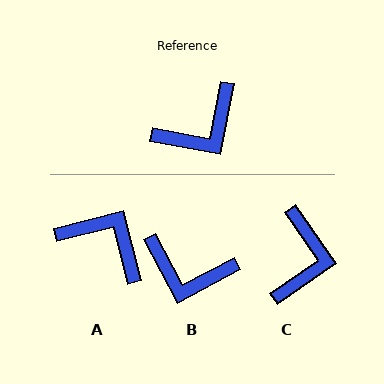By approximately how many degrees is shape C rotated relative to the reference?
Approximately 46 degrees counter-clockwise.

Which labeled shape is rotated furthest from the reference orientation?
A, about 115 degrees away.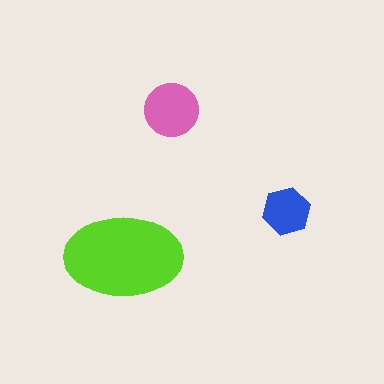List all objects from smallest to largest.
The blue hexagon, the pink circle, the lime ellipse.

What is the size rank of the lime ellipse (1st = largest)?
1st.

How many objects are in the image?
There are 3 objects in the image.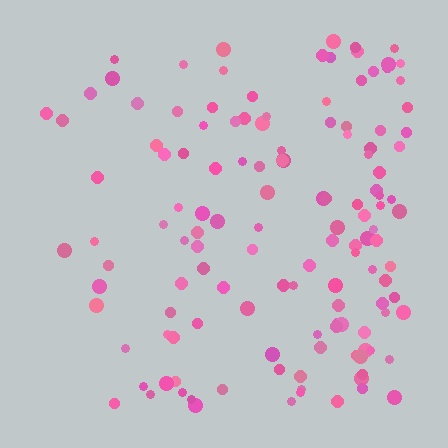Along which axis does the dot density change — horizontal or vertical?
Horizontal.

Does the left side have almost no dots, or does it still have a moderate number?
Still a moderate number, just noticeably fewer than the right.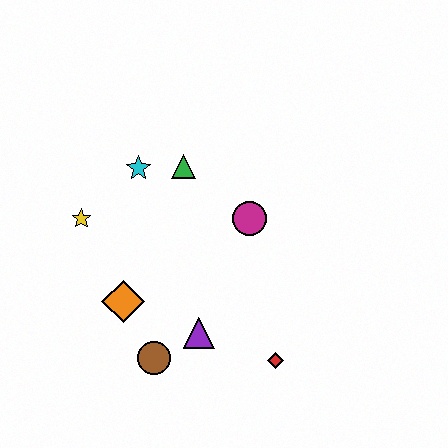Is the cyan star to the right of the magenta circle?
No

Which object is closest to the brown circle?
The purple triangle is closest to the brown circle.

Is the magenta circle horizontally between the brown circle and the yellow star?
No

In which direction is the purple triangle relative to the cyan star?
The purple triangle is below the cyan star.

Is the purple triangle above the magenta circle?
No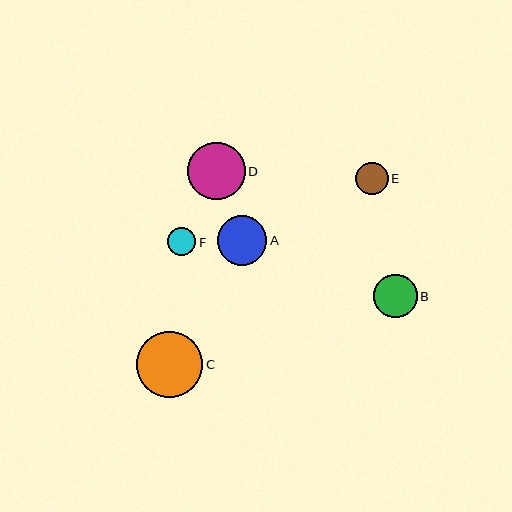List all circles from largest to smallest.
From largest to smallest: C, D, A, B, E, F.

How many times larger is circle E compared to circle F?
Circle E is approximately 1.2 times the size of circle F.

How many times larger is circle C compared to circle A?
Circle C is approximately 1.3 times the size of circle A.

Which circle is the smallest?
Circle F is the smallest with a size of approximately 28 pixels.